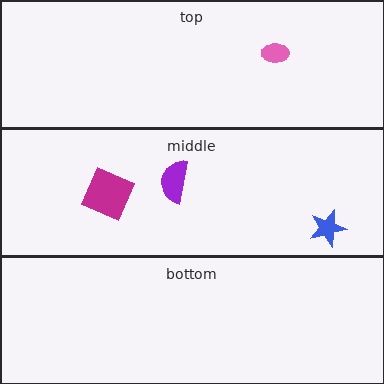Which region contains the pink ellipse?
The top region.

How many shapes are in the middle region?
3.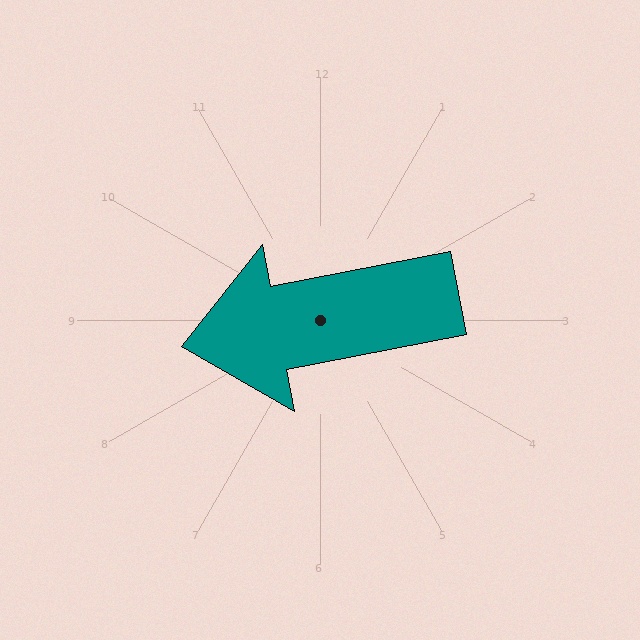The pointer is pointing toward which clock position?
Roughly 9 o'clock.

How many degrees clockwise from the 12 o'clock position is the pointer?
Approximately 259 degrees.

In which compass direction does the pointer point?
West.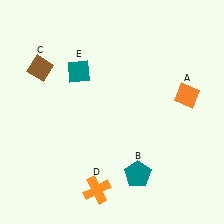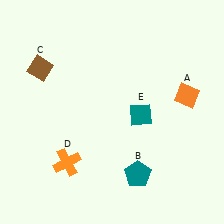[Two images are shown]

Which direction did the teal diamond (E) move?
The teal diamond (E) moved right.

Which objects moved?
The objects that moved are: the orange cross (D), the teal diamond (E).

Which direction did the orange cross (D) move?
The orange cross (D) moved left.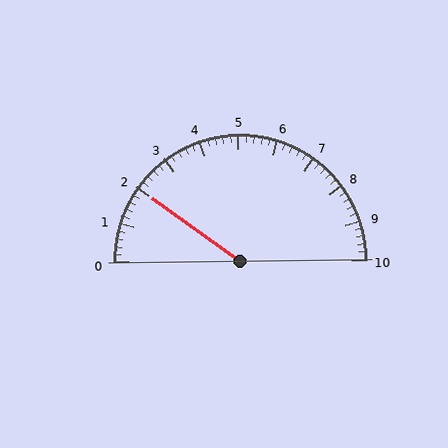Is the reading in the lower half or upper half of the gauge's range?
The reading is in the lower half of the range (0 to 10).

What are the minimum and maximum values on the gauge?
The gauge ranges from 0 to 10.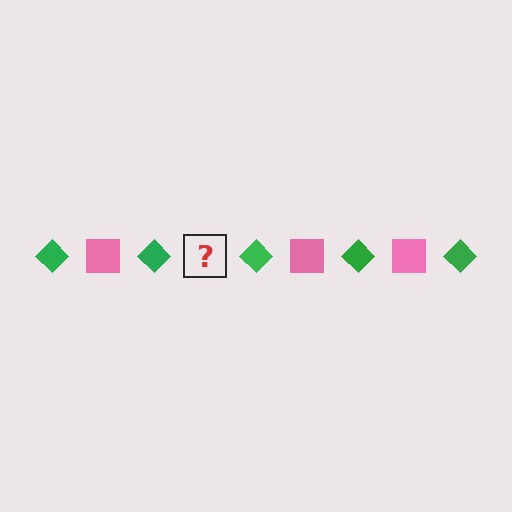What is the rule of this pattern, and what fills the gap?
The rule is that the pattern alternates between green diamond and pink square. The gap should be filled with a pink square.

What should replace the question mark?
The question mark should be replaced with a pink square.